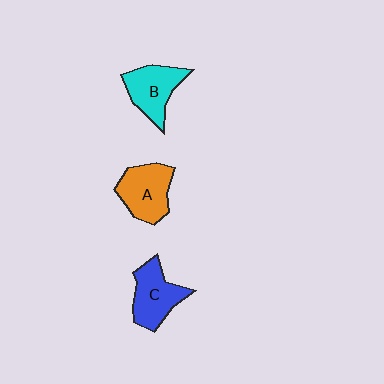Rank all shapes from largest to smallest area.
From largest to smallest: A (orange), C (blue), B (cyan).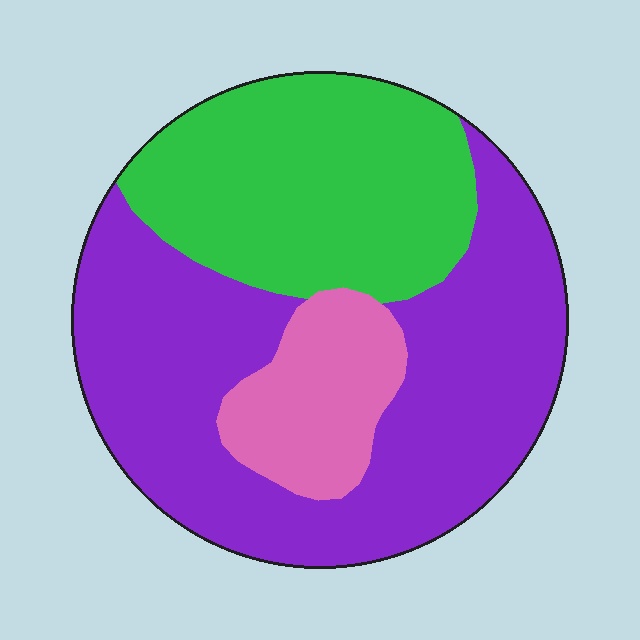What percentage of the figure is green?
Green covers about 35% of the figure.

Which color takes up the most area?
Purple, at roughly 55%.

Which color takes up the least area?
Pink, at roughly 15%.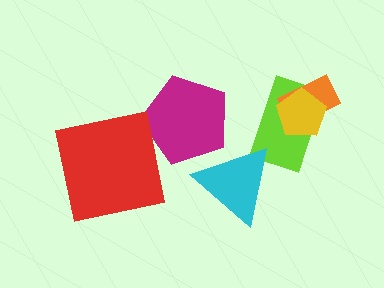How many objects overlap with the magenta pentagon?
1 object overlaps with the magenta pentagon.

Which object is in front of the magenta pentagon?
The cyan triangle is in front of the magenta pentagon.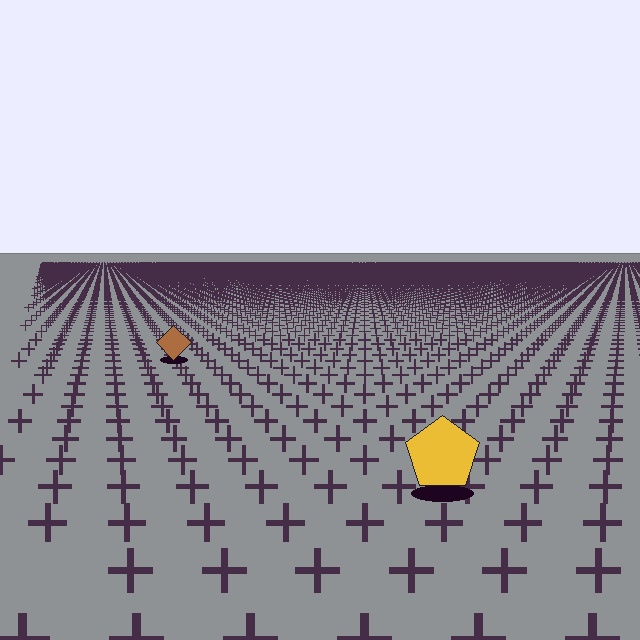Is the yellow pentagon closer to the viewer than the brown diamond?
Yes. The yellow pentagon is closer — you can tell from the texture gradient: the ground texture is coarser near it.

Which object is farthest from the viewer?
The brown diamond is farthest from the viewer. It appears smaller and the ground texture around it is denser.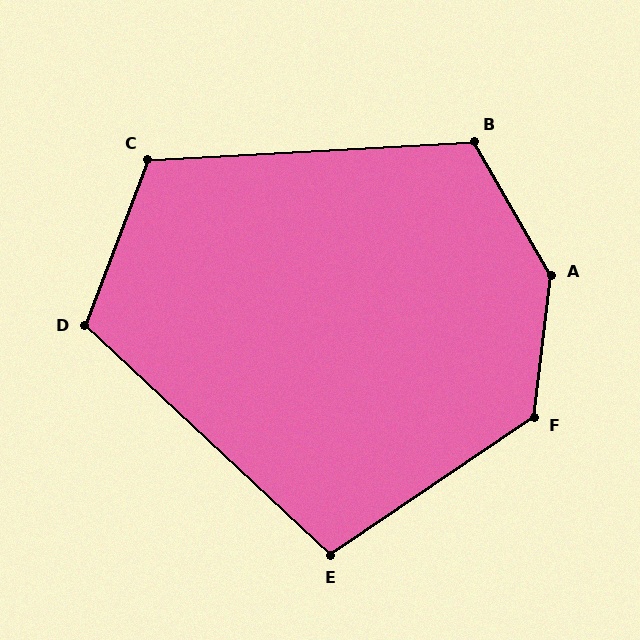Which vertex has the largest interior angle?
A, at approximately 143 degrees.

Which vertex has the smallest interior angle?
E, at approximately 103 degrees.